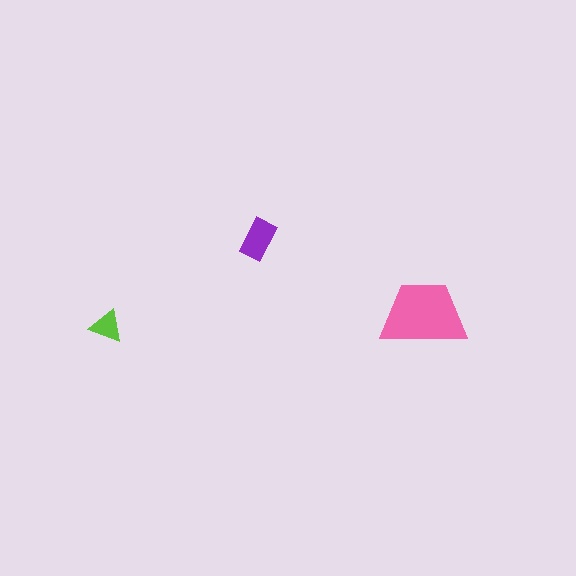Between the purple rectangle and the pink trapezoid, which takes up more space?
The pink trapezoid.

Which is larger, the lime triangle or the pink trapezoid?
The pink trapezoid.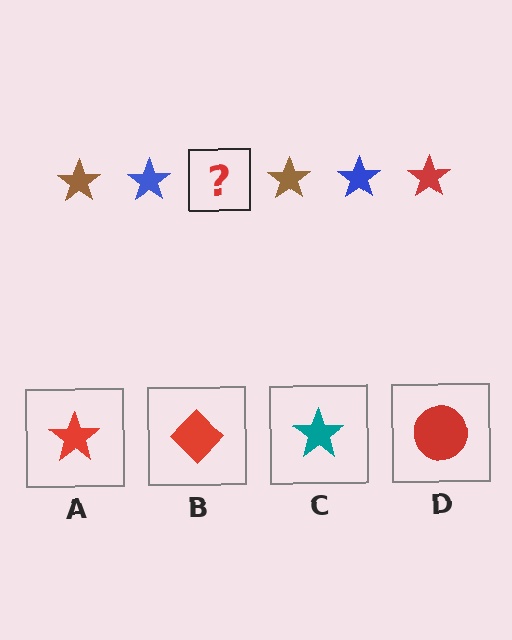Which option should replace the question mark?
Option A.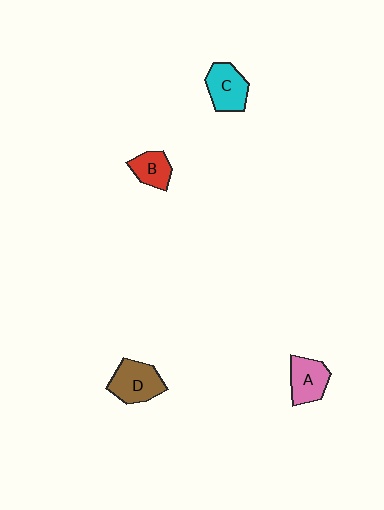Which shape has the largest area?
Shape D (brown).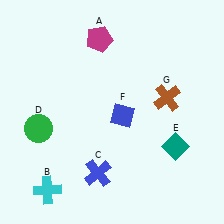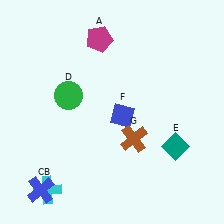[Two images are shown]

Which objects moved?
The objects that moved are: the blue cross (C), the green circle (D), the brown cross (G).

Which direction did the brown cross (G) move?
The brown cross (G) moved down.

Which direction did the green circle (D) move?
The green circle (D) moved up.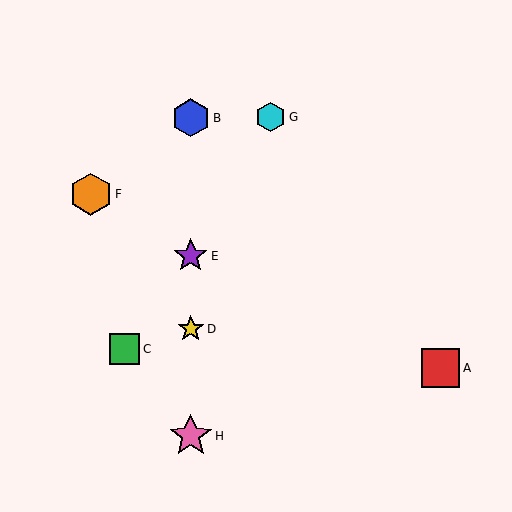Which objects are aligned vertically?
Objects B, D, E, H are aligned vertically.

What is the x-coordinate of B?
Object B is at x≈191.